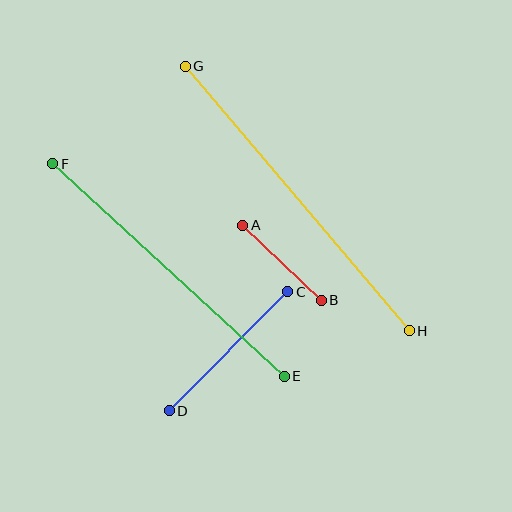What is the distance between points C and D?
The distance is approximately 168 pixels.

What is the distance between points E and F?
The distance is approximately 314 pixels.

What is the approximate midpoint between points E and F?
The midpoint is at approximately (168, 270) pixels.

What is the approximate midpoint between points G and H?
The midpoint is at approximately (297, 198) pixels.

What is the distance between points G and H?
The distance is approximately 346 pixels.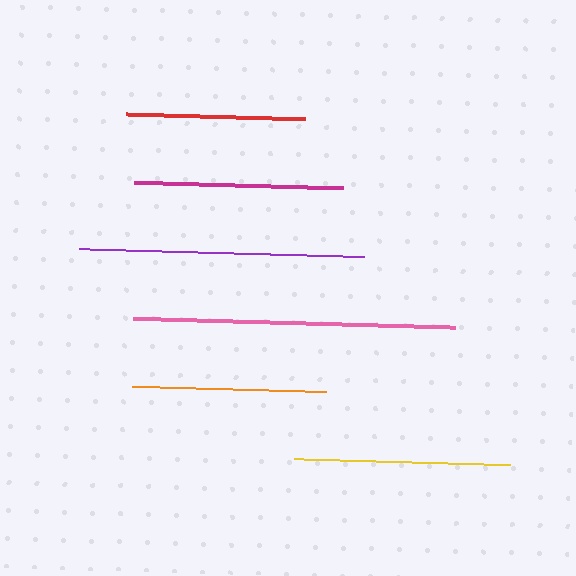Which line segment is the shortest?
The red line is the shortest at approximately 179 pixels.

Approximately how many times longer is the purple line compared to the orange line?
The purple line is approximately 1.5 times the length of the orange line.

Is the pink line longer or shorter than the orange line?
The pink line is longer than the orange line.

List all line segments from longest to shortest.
From longest to shortest: pink, purple, yellow, magenta, orange, red.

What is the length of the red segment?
The red segment is approximately 179 pixels long.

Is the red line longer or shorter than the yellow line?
The yellow line is longer than the red line.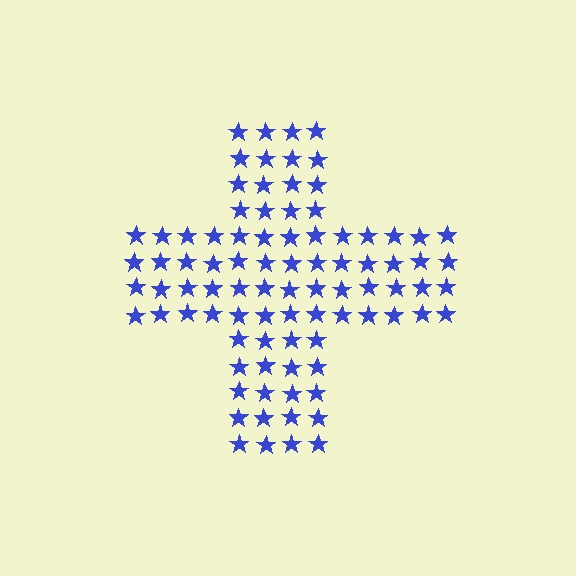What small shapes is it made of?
It is made of small stars.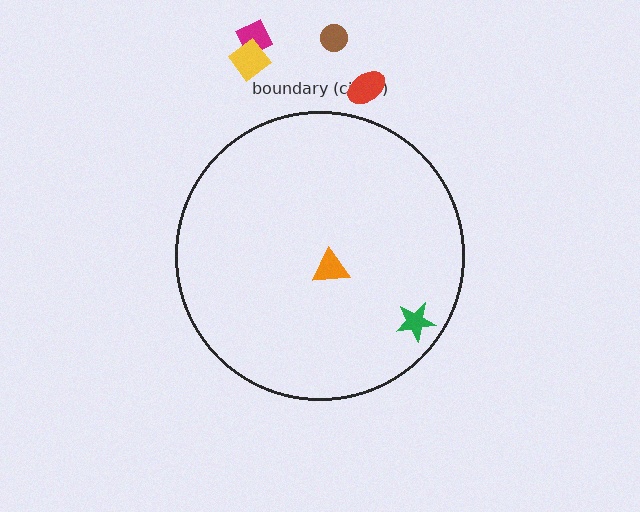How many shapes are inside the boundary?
2 inside, 4 outside.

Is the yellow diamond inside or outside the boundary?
Outside.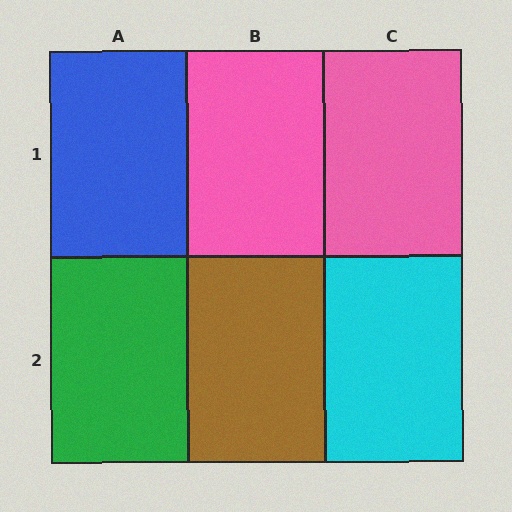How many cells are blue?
1 cell is blue.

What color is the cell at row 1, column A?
Blue.